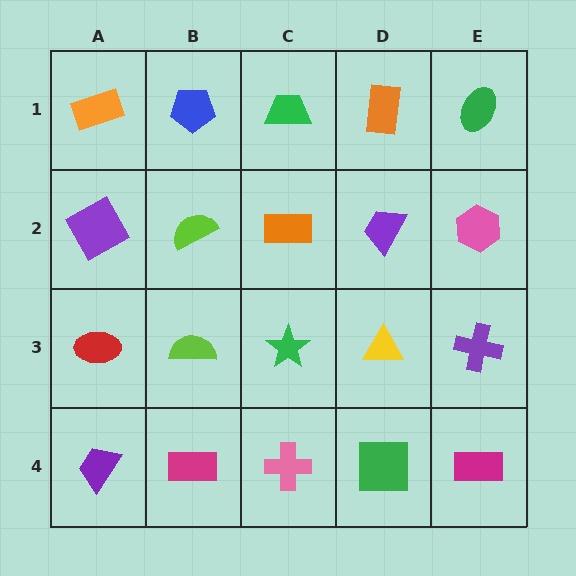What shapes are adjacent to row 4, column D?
A yellow triangle (row 3, column D), a pink cross (row 4, column C), a magenta rectangle (row 4, column E).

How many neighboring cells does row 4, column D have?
3.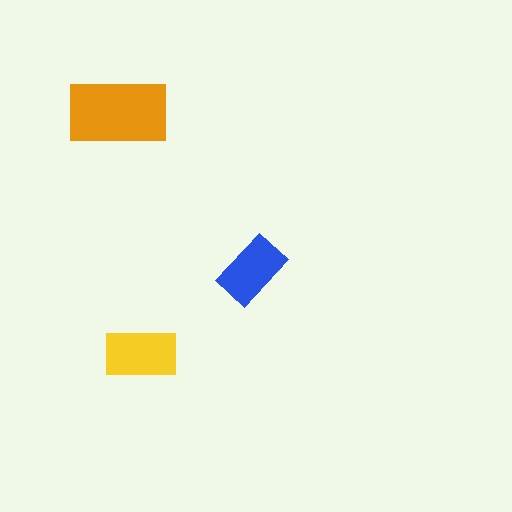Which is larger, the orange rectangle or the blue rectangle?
The orange one.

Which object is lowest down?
The yellow rectangle is bottommost.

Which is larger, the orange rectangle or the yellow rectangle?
The orange one.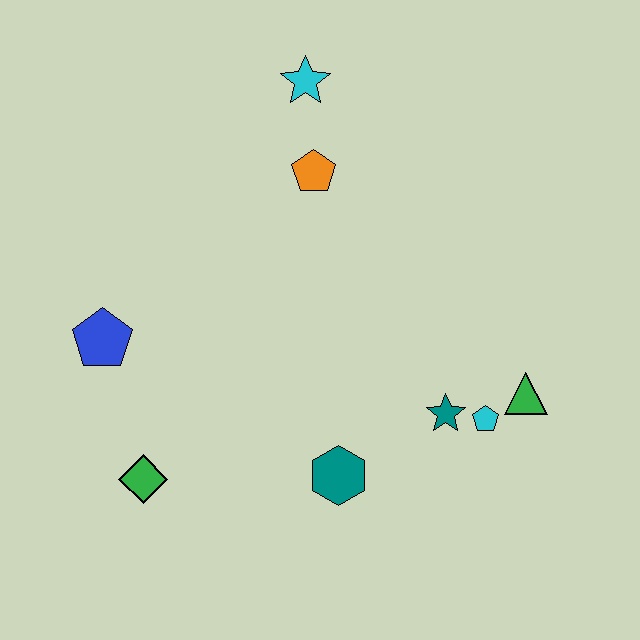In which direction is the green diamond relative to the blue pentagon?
The green diamond is below the blue pentagon.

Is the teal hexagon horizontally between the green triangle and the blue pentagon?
Yes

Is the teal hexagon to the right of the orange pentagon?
Yes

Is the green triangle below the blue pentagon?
Yes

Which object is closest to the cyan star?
The orange pentagon is closest to the cyan star.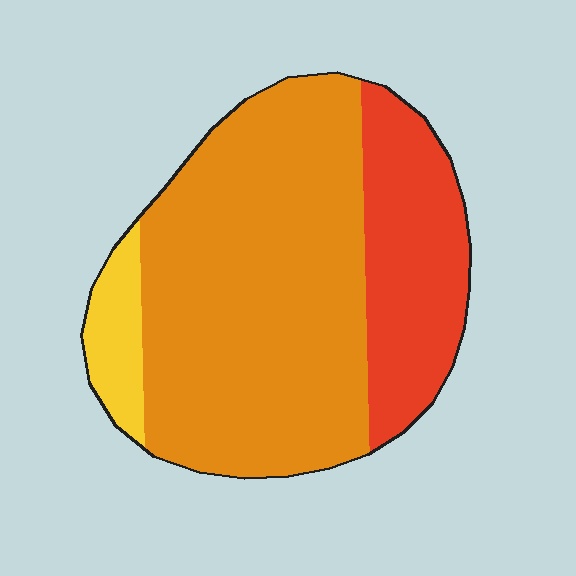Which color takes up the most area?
Orange, at roughly 65%.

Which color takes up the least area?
Yellow, at roughly 10%.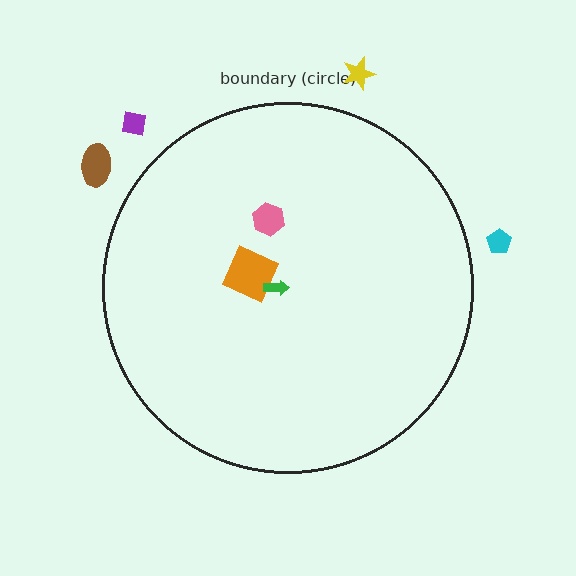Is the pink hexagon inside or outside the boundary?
Inside.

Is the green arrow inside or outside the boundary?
Inside.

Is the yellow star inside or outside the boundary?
Outside.